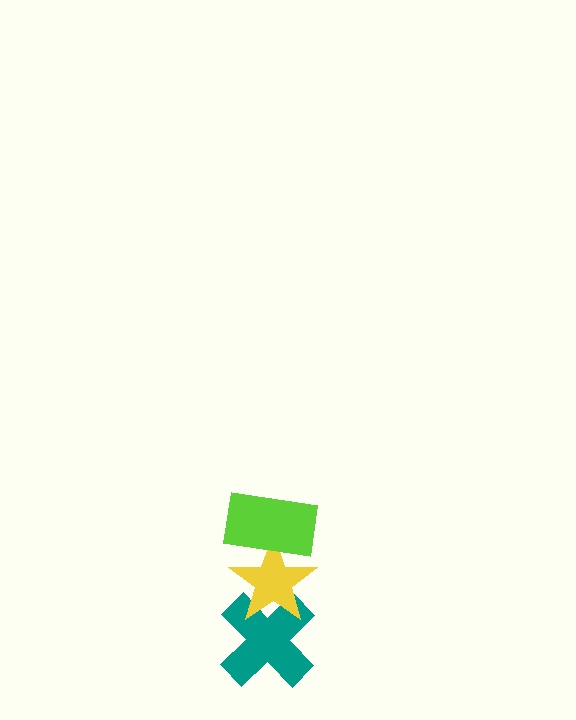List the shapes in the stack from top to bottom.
From top to bottom: the lime rectangle, the yellow star, the teal cross.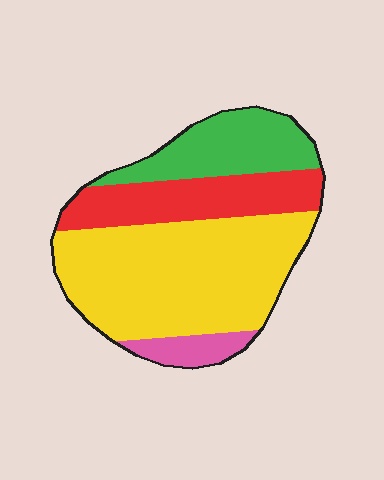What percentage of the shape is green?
Green takes up about one fifth (1/5) of the shape.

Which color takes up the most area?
Yellow, at roughly 50%.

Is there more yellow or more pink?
Yellow.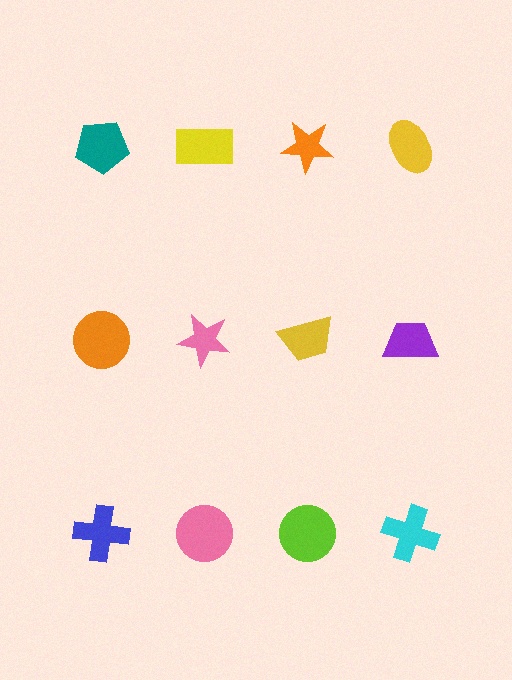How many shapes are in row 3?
4 shapes.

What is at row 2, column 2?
A pink star.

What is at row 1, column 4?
A yellow ellipse.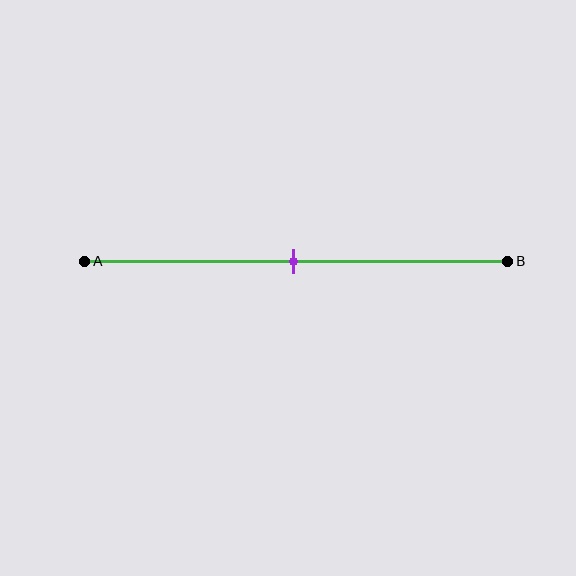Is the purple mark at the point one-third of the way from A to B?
No, the mark is at about 50% from A, not at the 33% one-third point.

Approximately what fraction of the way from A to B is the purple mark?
The purple mark is approximately 50% of the way from A to B.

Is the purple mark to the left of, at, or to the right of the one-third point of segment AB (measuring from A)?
The purple mark is to the right of the one-third point of segment AB.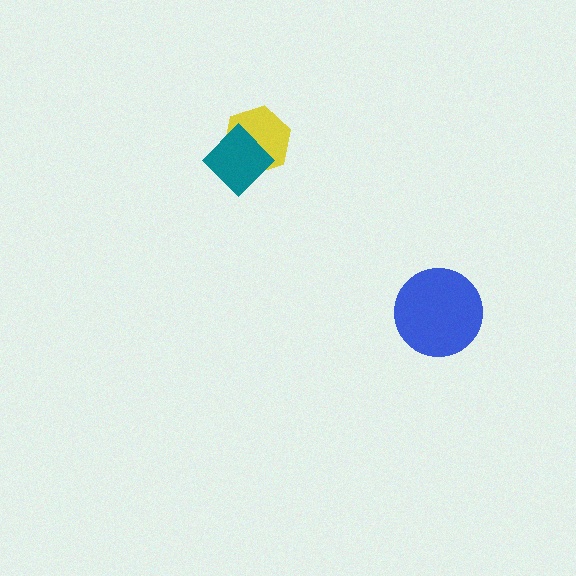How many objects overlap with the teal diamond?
1 object overlaps with the teal diamond.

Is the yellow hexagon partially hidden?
Yes, it is partially covered by another shape.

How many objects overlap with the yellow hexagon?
1 object overlaps with the yellow hexagon.